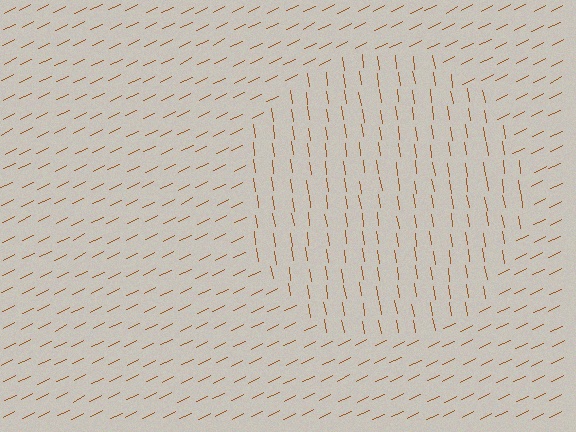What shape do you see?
I see a circle.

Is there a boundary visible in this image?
Yes, there is a texture boundary formed by a change in line orientation.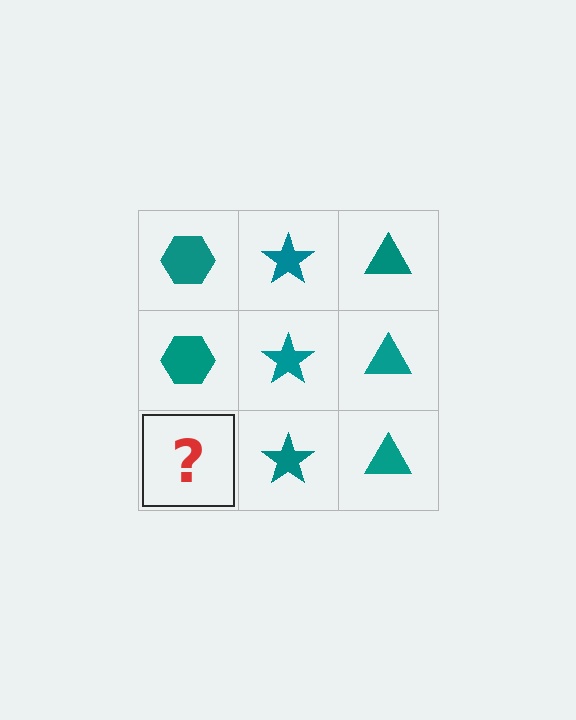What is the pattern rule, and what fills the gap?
The rule is that each column has a consistent shape. The gap should be filled with a teal hexagon.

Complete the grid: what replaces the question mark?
The question mark should be replaced with a teal hexagon.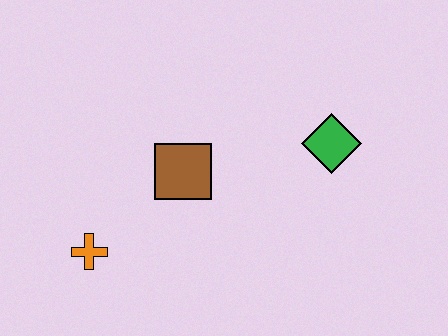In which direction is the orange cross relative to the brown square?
The orange cross is to the left of the brown square.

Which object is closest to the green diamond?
The brown square is closest to the green diamond.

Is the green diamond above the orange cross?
Yes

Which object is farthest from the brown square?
The green diamond is farthest from the brown square.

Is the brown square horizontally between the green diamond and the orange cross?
Yes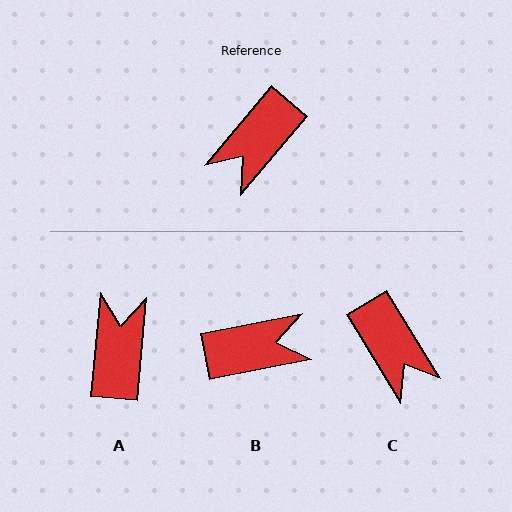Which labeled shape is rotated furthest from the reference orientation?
A, about 145 degrees away.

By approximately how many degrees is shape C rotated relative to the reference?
Approximately 72 degrees counter-clockwise.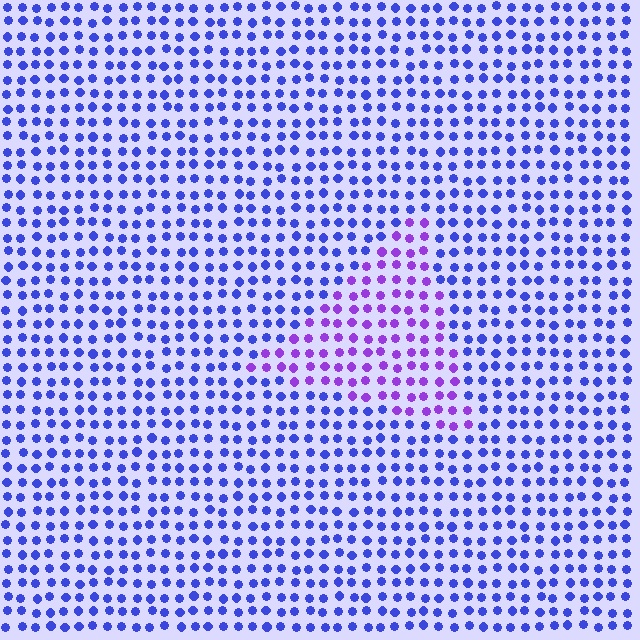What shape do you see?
I see a triangle.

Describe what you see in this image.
The image is filled with small blue elements in a uniform arrangement. A triangle-shaped region is visible where the elements are tinted to a slightly different hue, forming a subtle color boundary.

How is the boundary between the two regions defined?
The boundary is defined purely by a slight shift in hue (about 40 degrees). Spacing, size, and orientation are identical on both sides.